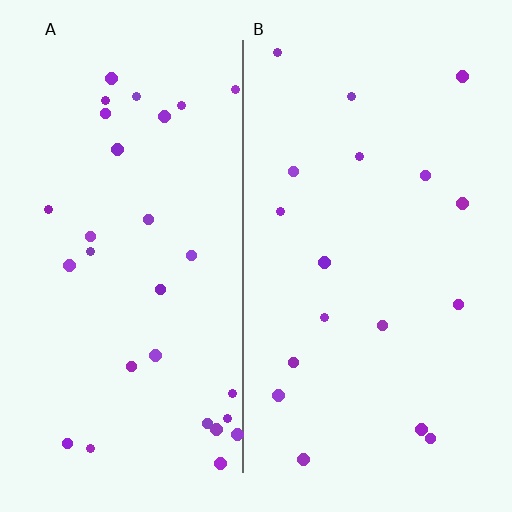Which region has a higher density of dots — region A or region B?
A (the left).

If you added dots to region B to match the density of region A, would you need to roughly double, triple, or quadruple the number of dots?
Approximately double.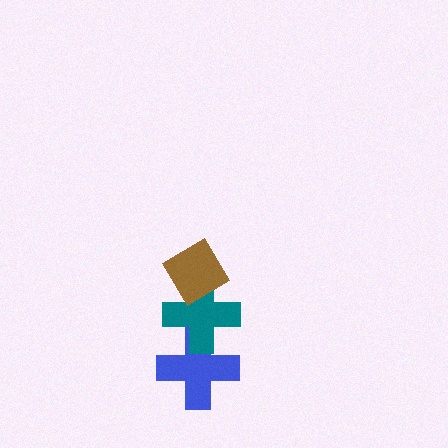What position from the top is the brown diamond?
The brown diamond is 1st from the top.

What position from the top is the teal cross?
The teal cross is 2nd from the top.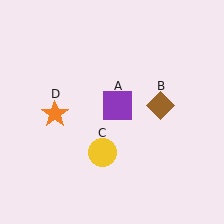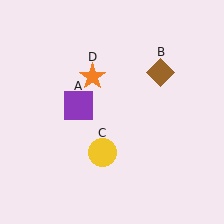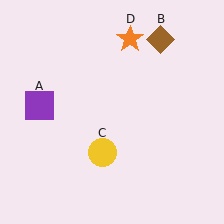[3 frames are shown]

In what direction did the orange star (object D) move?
The orange star (object D) moved up and to the right.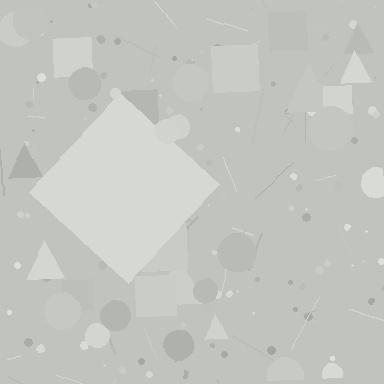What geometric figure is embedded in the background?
A diamond is embedded in the background.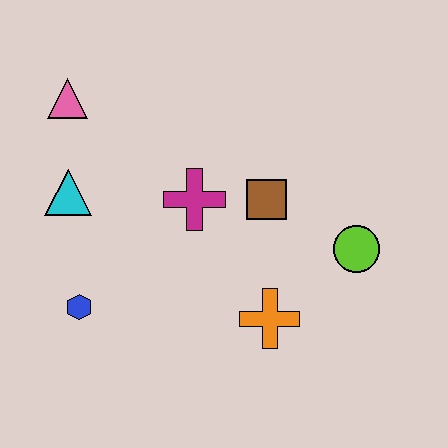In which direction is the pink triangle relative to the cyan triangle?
The pink triangle is above the cyan triangle.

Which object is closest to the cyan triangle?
The pink triangle is closest to the cyan triangle.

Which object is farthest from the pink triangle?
The lime circle is farthest from the pink triangle.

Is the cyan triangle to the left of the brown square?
Yes